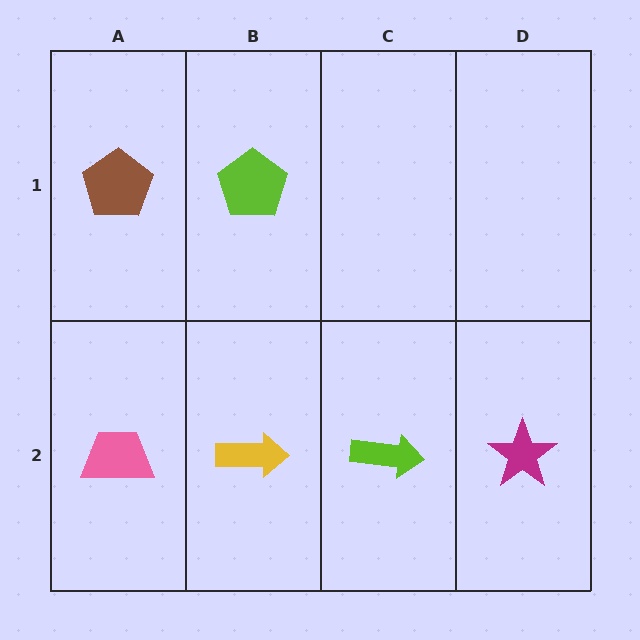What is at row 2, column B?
A yellow arrow.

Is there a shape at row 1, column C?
No, that cell is empty.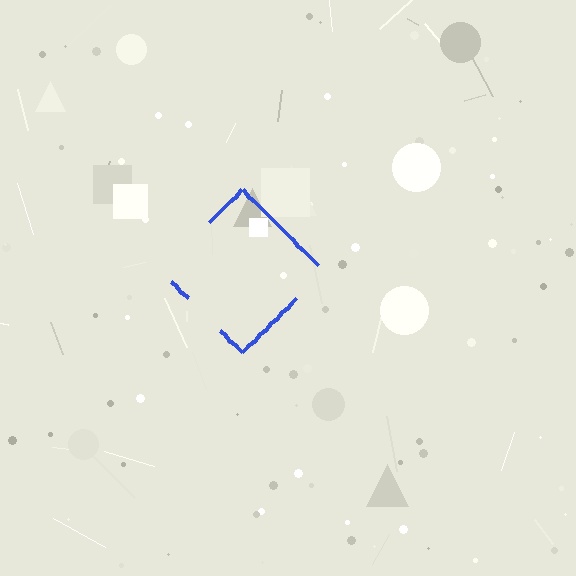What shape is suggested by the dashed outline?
The dashed outline suggests a diamond.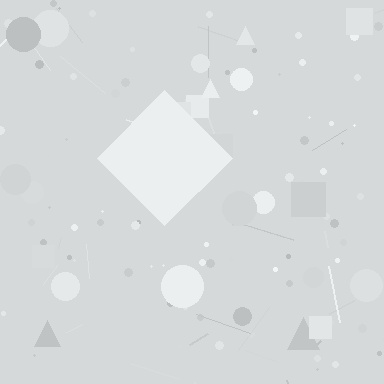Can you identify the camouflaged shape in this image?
The camouflaged shape is a diamond.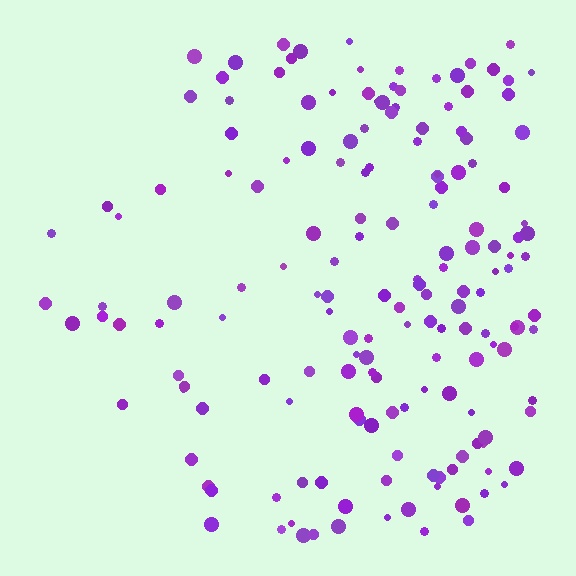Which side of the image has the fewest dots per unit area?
The left.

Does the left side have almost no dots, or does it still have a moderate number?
Still a moderate number, just noticeably fewer than the right.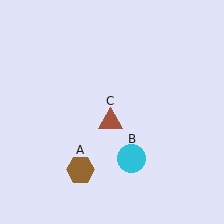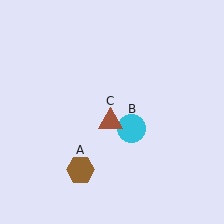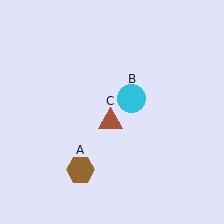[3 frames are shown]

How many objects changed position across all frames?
1 object changed position: cyan circle (object B).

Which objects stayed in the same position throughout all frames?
Brown hexagon (object A) and brown triangle (object C) remained stationary.